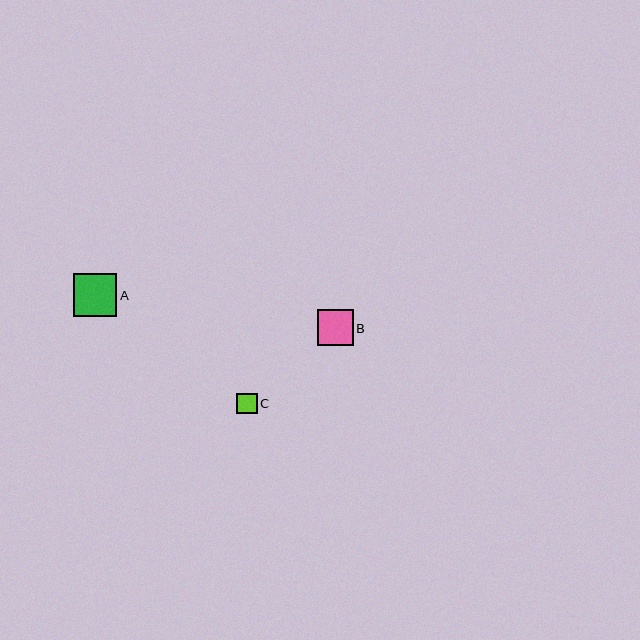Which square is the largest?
Square A is the largest with a size of approximately 43 pixels.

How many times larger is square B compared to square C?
Square B is approximately 1.8 times the size of square C.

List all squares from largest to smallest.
From largest to smallest: A, B, C.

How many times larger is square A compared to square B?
Square A is approximately 1.2 times the size of square B.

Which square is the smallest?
Square C is the smallest with a size of approximately 20 pixels.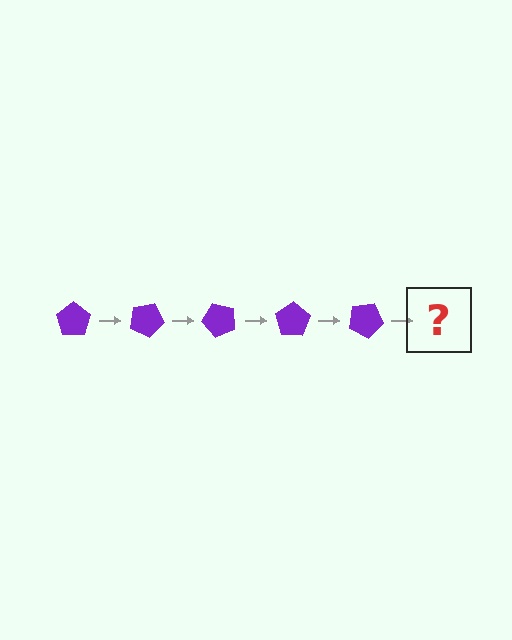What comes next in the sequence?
The next element should be a purple pentagon rotated 125 degrees.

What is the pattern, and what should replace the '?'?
The pattern is that the pentagon rotates 25 degrees each step. The '?' should be a purple pentagon rotated 125 degrees.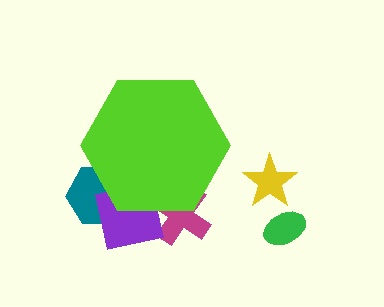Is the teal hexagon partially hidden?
Yes, the teal hexagon is partially hidden behind the lime hexagon.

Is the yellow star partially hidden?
No, the yellow star is fully visible.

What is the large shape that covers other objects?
A lime hexagon.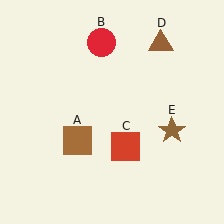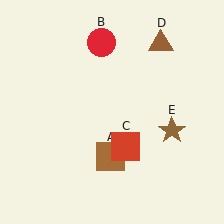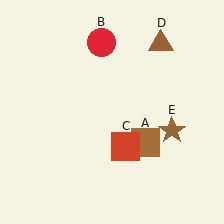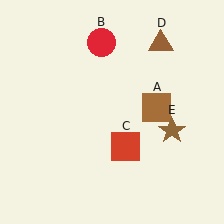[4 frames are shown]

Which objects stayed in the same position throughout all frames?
Red circle (object B) and red square (object C) and brown triangle (object D) and brown star (object E) remained stationary.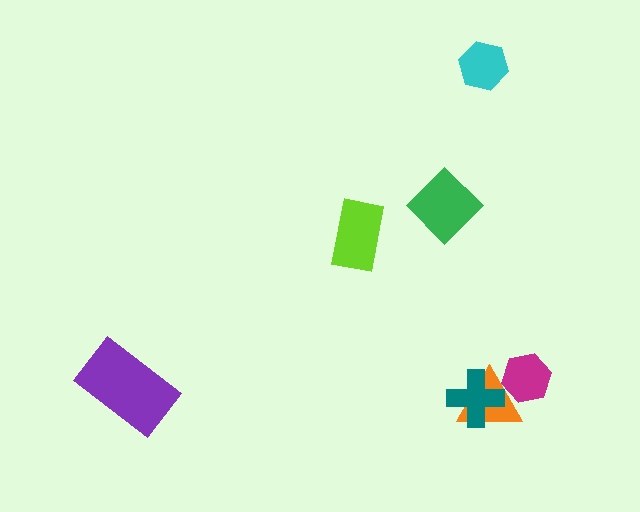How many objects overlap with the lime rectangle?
0 objects overlap with the lime rectangle.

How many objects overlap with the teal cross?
1 object overlaps with the teal cross.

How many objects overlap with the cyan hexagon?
0 objects overlap with the cyan hexagon.